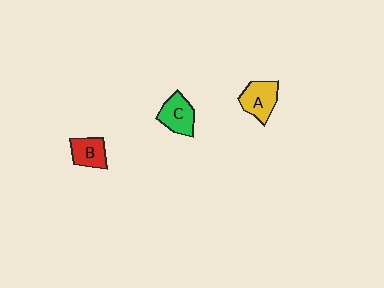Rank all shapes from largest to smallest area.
From largest to smallest: A (yellow), C (green), B (red).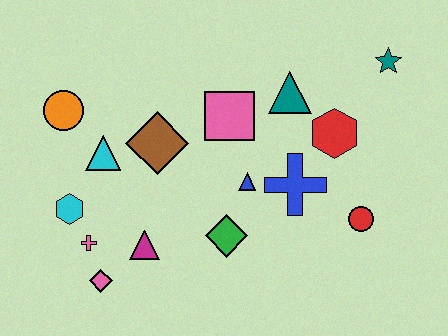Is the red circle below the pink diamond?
No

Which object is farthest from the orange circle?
The teal star is farthest from the orange circle.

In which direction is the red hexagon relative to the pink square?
The red hexagon is to the right of the pink square.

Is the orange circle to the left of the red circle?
Yes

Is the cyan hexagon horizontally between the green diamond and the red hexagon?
No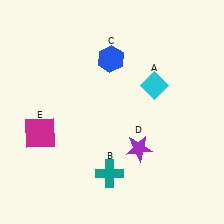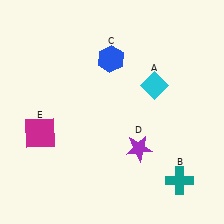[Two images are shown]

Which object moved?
The teal cross (B) moved right.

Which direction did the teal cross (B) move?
The teal cross (B) moved right.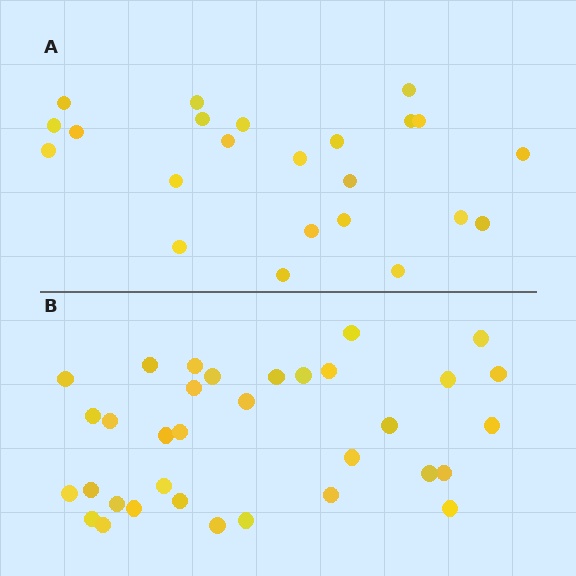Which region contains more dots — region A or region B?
Region B (the bottom region) has more dots.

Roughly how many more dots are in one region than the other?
Region B has roughly 12 or so more dots than region A.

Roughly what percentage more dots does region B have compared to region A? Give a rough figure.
About 50% more.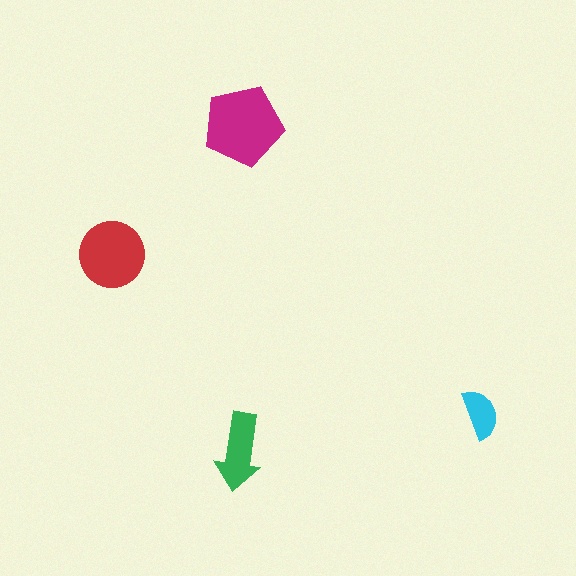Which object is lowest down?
The green arrow is bottommost.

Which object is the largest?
The magenta pentagon.